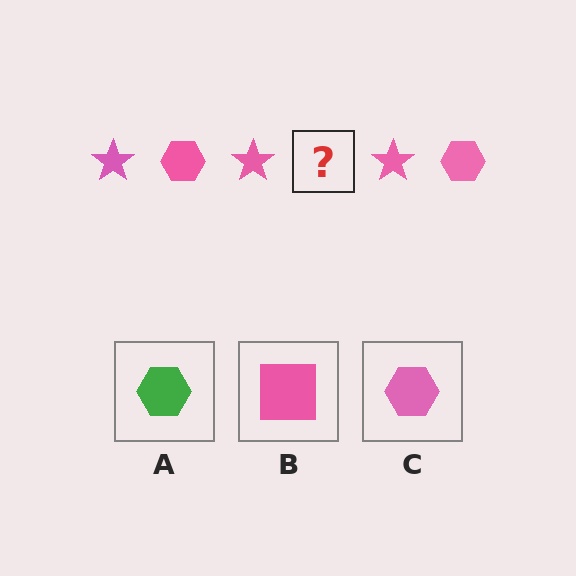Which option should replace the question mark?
Option C.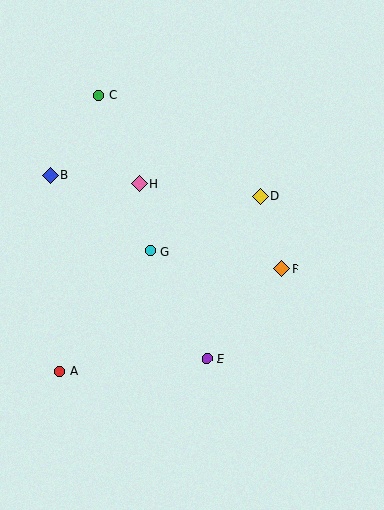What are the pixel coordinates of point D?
Point D is at (260, 196).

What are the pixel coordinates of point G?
Point G is at (150, 251).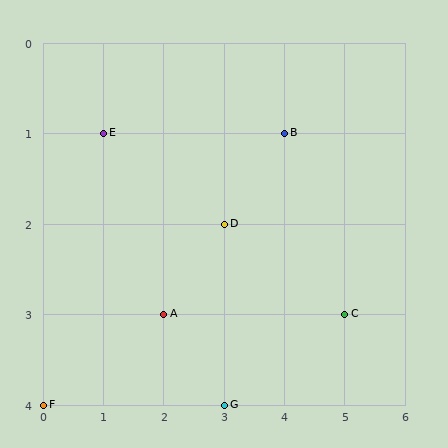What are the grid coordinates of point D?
Point D is at grid coordinates (3, 2).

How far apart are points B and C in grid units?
Points B and C are 1 column and 2 rows apart (about 2.2 grid units diagonally).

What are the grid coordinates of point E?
Point E is at grid coordinates (1, 1).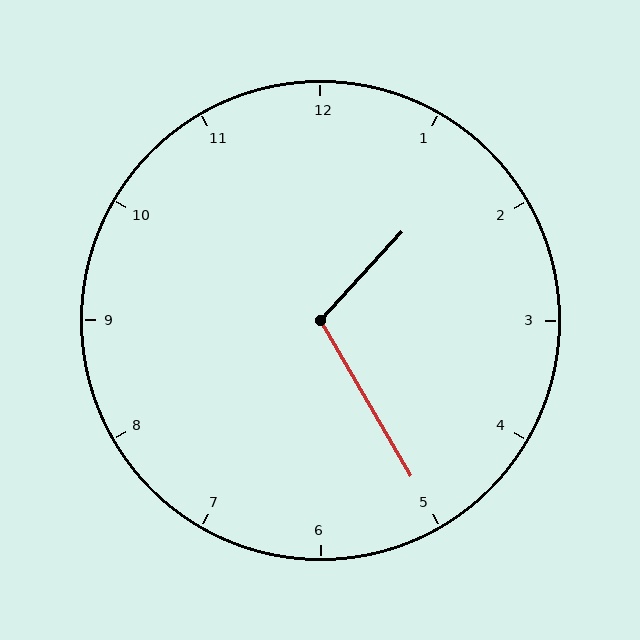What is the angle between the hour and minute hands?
Approximately 108 degrees.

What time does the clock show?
1:25.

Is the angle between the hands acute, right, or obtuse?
It is obtuse.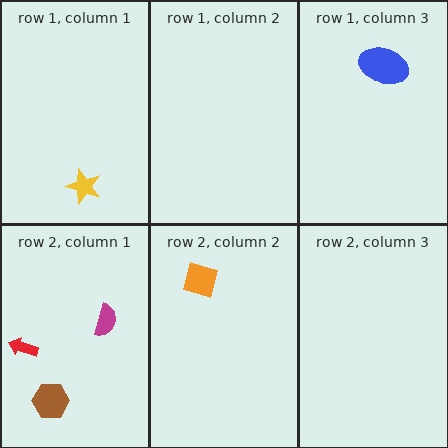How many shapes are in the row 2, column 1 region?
3.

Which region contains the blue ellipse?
The row 1, column 3 region.